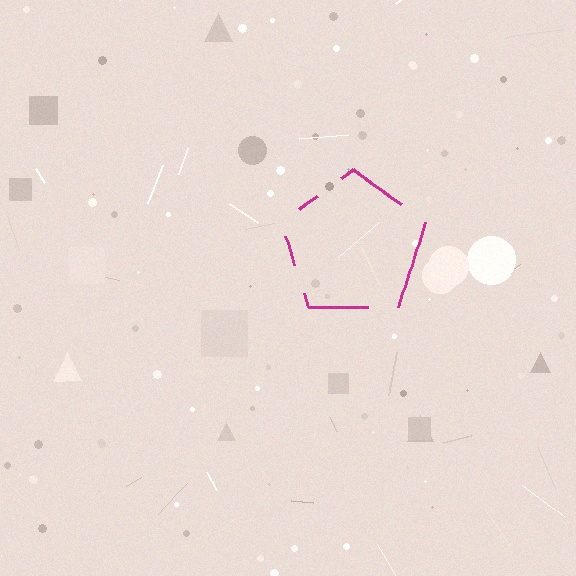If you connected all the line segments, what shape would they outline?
They would outline a pentagon.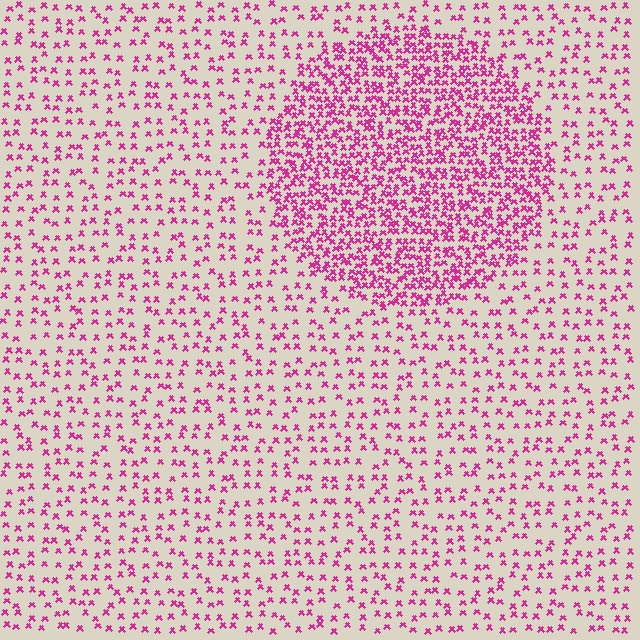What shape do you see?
I see a circle.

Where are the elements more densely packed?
The elements are more densely packed inside the circle boundary.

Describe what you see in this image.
The image contains small magenta elements arranged at two different densities. A circle-shaped region is visible where the elements are more densely packed than the surrounding area.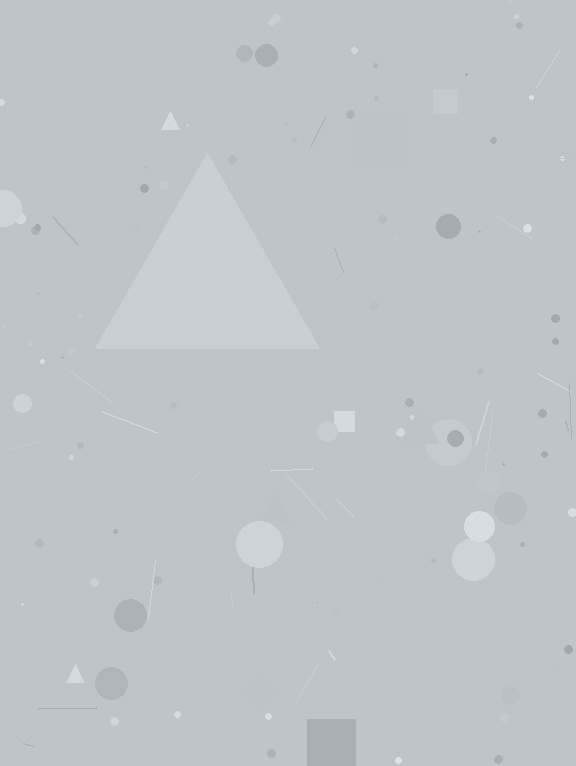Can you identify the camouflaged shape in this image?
The camouflaged shape is a triangle.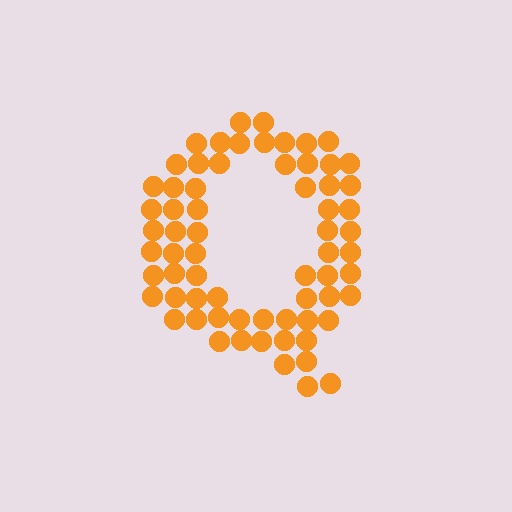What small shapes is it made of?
It is made of small circles.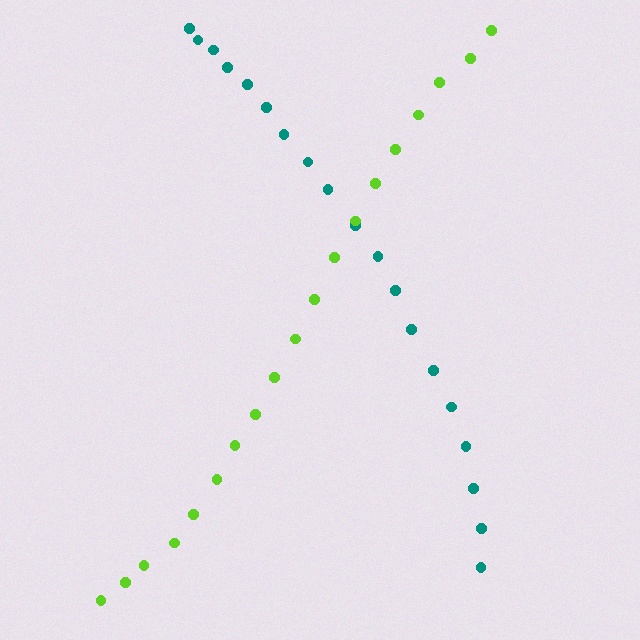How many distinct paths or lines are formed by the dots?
There are 2 distinct paths.